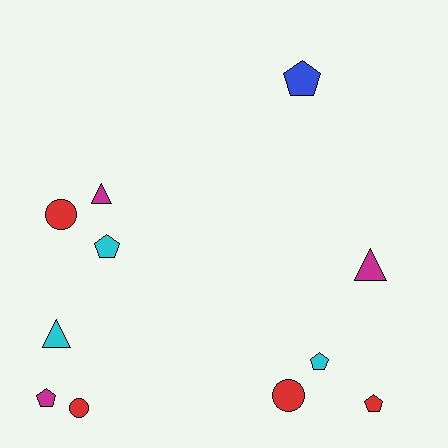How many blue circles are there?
There are no blue circles.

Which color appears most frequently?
Red, with 4 objects.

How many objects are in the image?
There are 11 objects.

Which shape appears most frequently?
Pentagon, with 5 objects.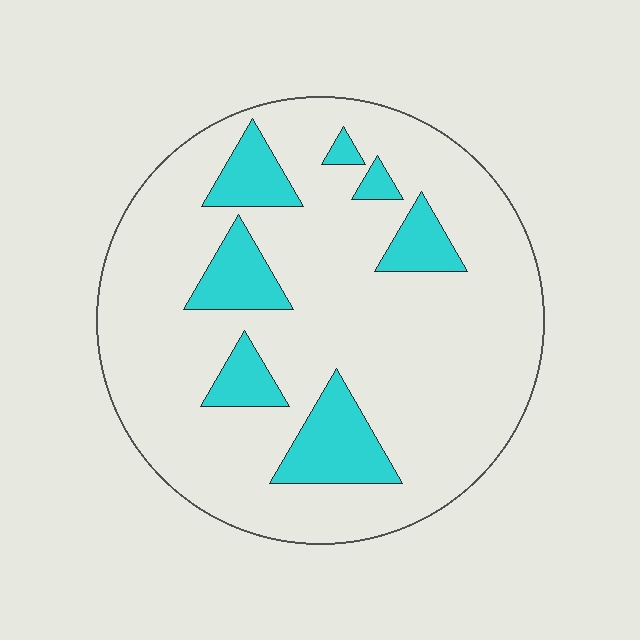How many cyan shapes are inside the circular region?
7.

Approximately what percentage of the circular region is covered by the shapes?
Approximately 15%.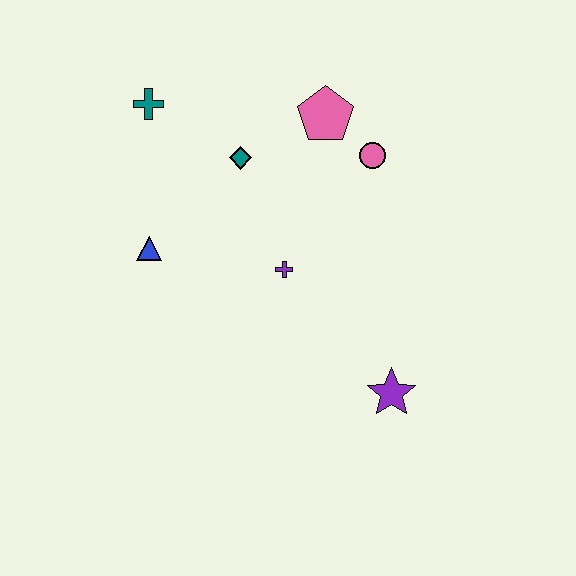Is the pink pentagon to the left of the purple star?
Yes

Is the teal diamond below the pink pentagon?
Yes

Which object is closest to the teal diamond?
The pink pentagon is closest to the teal diamond.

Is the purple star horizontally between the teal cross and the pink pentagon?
No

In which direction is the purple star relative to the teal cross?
The purple star is below the teal cross.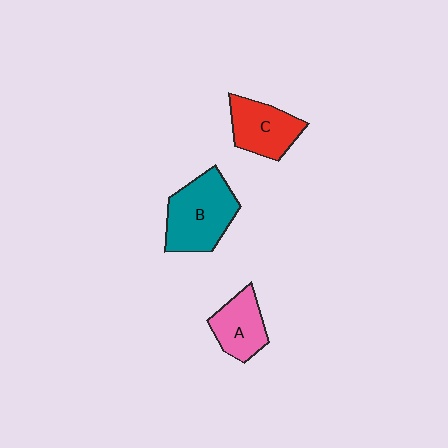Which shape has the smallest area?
Shape A (pink).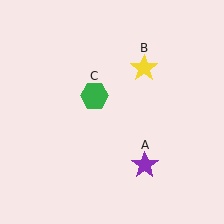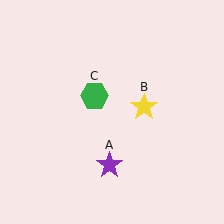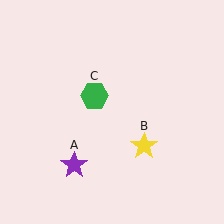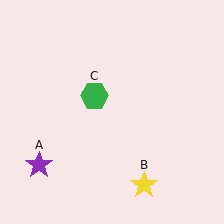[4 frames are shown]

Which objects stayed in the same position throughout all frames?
Green hexagon (object C) remained stationary.